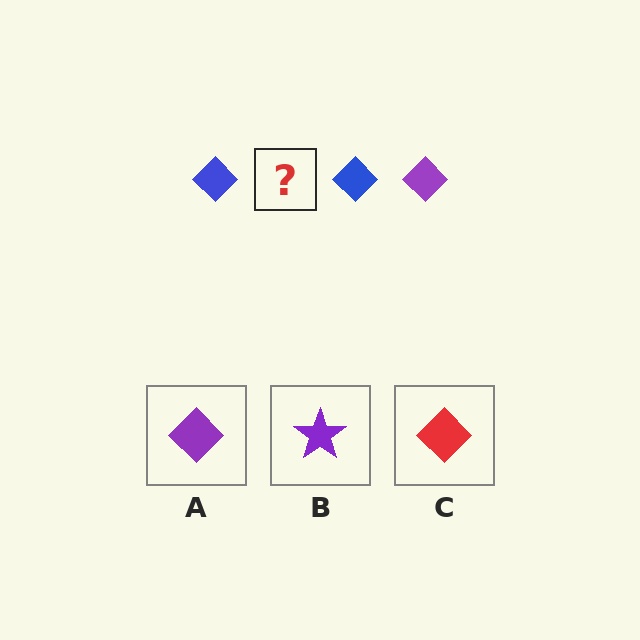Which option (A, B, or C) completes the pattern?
A.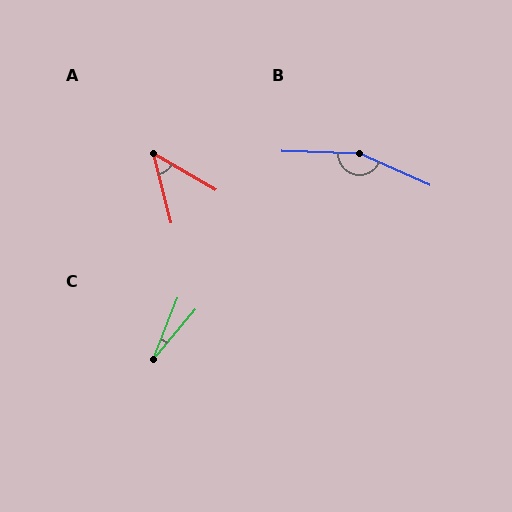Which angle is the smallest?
C, at approximately 18 degrees.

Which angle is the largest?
B, at approximately 158 degrees.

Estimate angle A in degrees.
Approximately 46 degrees.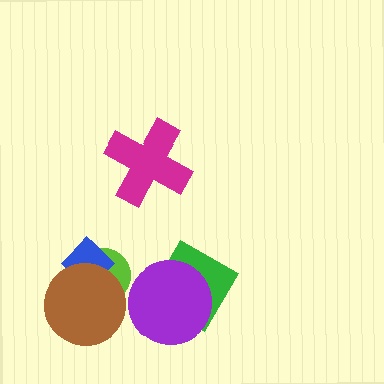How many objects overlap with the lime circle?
2 objects overlap with the lime circle.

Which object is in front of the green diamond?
The purple circle is in front of the green diamond.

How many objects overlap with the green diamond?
1 object overlaps with the green diamond.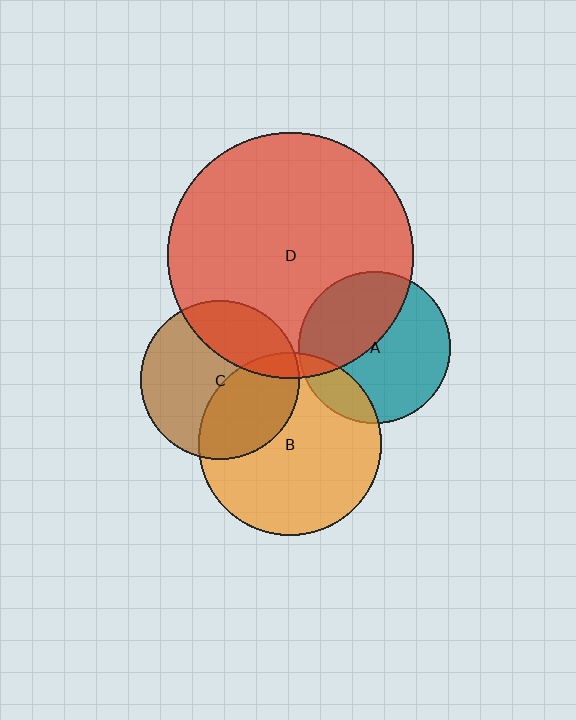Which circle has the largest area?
Circle D (red).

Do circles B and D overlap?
Yes.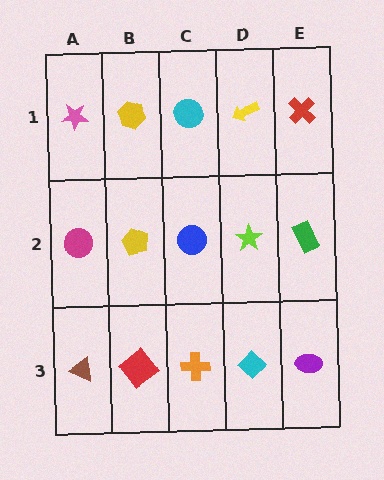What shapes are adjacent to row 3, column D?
A lime star (row 2, column D), an orange cross (row 3, column C), a purple ellipse (row 3, column E).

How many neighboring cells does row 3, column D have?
3.